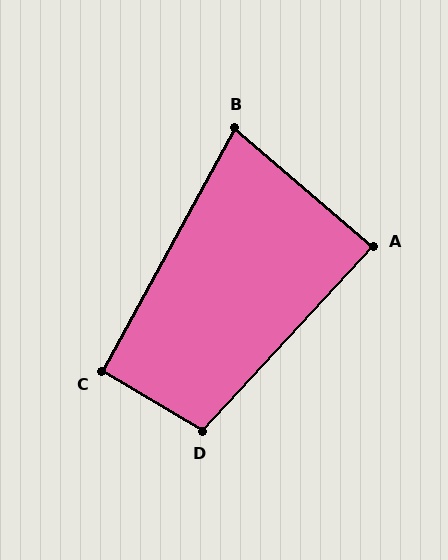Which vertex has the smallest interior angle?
B, at approximately 78 degrees.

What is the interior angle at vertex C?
Approximately 92 degrees (approximately right).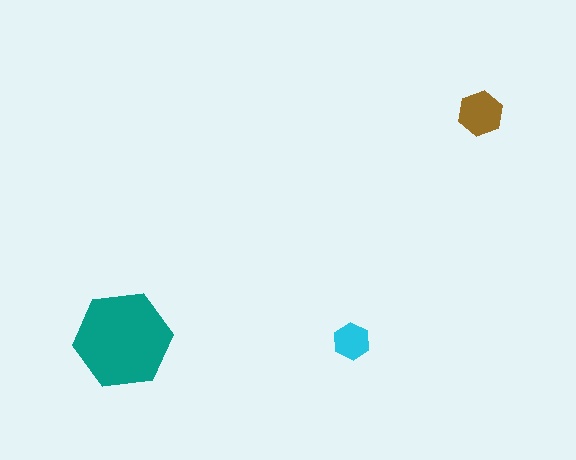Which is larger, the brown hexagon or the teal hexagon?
The teal one.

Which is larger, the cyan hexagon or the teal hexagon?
The teal one.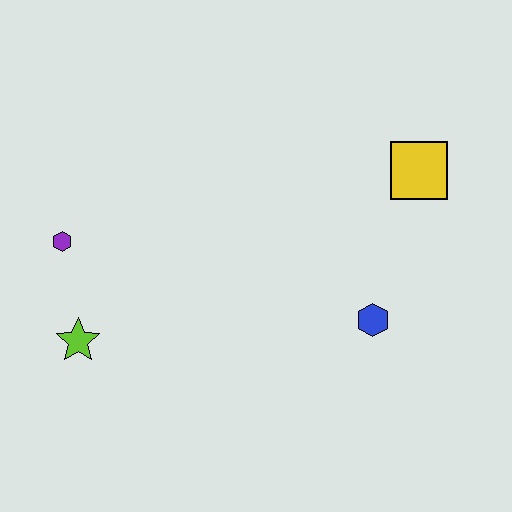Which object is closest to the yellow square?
The blue hexagon is closest to the yellow square.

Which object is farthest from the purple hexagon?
The yellow square is farthest from the purple hexagon.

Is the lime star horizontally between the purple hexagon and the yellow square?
Yes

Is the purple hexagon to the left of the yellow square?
Yes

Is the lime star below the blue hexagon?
Yes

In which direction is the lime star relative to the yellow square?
The lime star is to the left of the yellow square.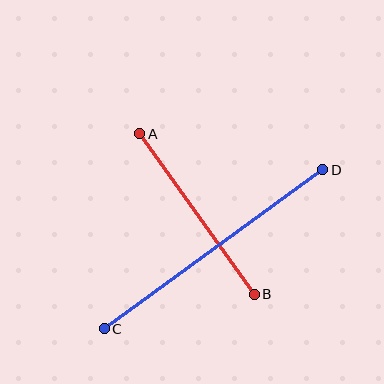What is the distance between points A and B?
The distance is approximately 197 pixels.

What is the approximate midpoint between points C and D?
The midpoint is at approximately (213, 249) pixels.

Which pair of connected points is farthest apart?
Points C and D are farthest apart.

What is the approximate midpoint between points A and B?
The midpoint is at approximately (197, 214) pixels.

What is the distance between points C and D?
The distance is approximately 270 pixels.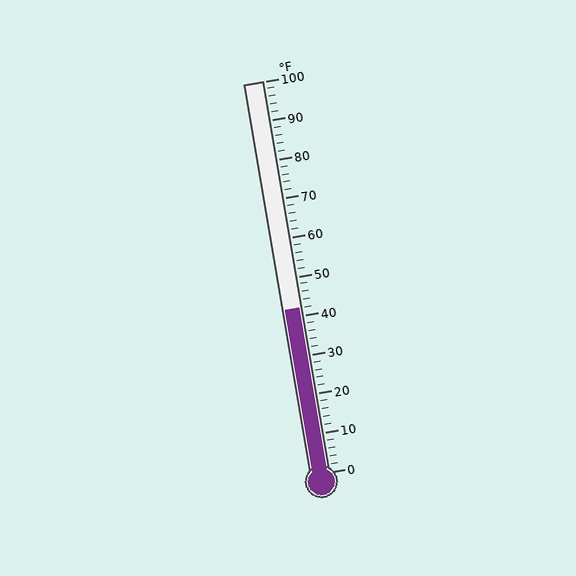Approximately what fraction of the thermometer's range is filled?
The thermometer is filled to approximately 40% of its range.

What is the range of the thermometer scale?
The thermometer scale ranges from 0°F to 100°F.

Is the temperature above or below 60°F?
The temperature is below 60°F.